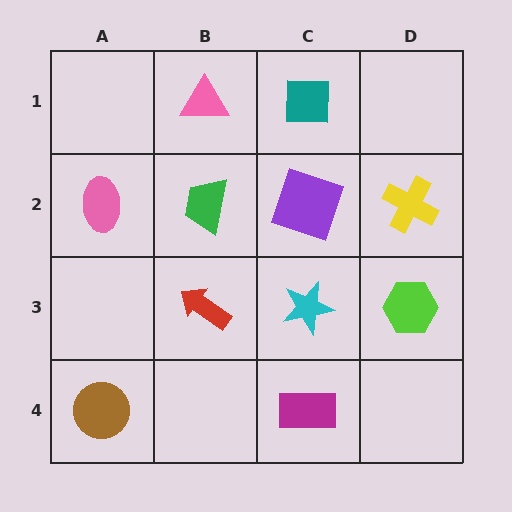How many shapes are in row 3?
3 shapes.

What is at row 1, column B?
A pink triangle.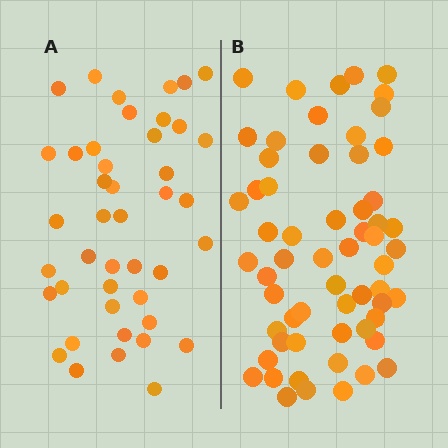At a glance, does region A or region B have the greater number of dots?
Region B (the right region) has more dots.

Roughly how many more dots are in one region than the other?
Region B has approximately 15 more dots than region A.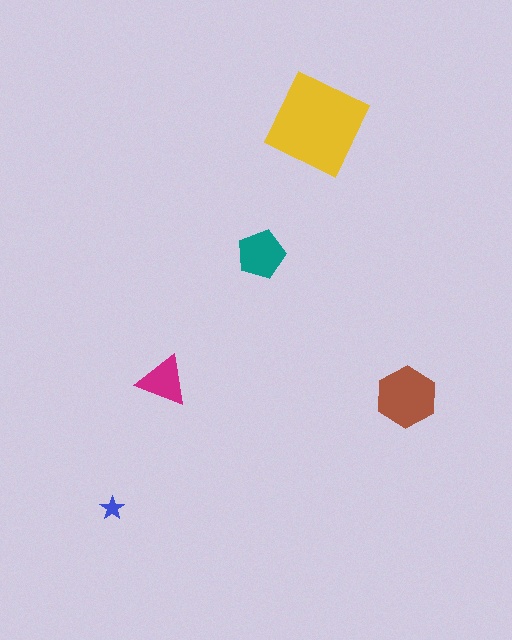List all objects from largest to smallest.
The yellow square, the brown hexagon, the teal pentagon, the magenta triangle, the blue star.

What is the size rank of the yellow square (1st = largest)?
1st.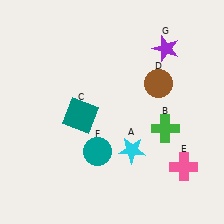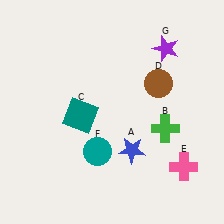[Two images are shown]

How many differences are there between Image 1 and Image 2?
There is 1 difference between the two images.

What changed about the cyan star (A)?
In Image 1, A is cyan. In Image 2, it changed to blue.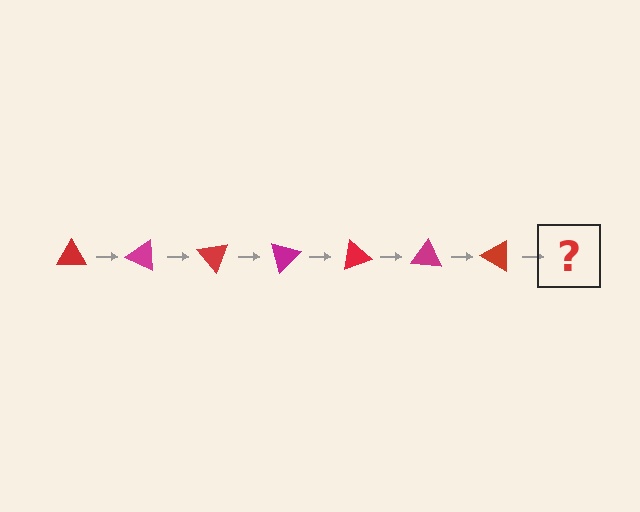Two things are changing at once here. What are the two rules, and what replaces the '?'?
The two rules are that it rotates 25 degrees each step and the color cycles through red and magenta. The '?' should be a magenta triangle, rotated 175 degrees from the start.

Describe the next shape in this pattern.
It should be a magenta triangle, rotated 175 degrees from the start.